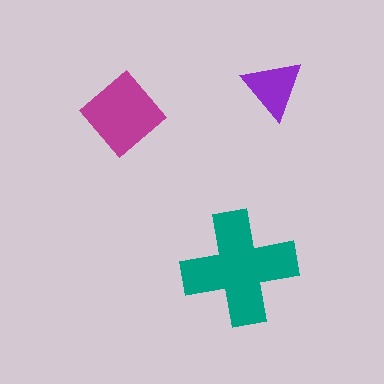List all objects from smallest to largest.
The purple triangle, the magenta diamond, the teal cross.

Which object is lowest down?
The teal cross is bottommost.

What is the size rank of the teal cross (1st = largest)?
1st.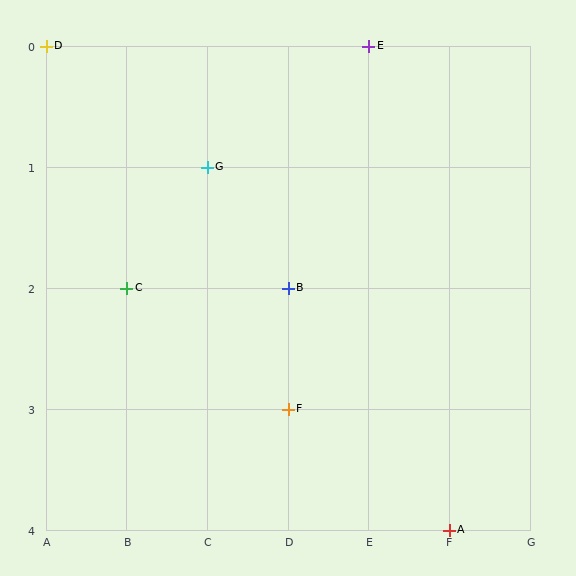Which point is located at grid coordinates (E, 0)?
Point E is at (E, 0).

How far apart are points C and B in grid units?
Points C and B are 2 columns apart.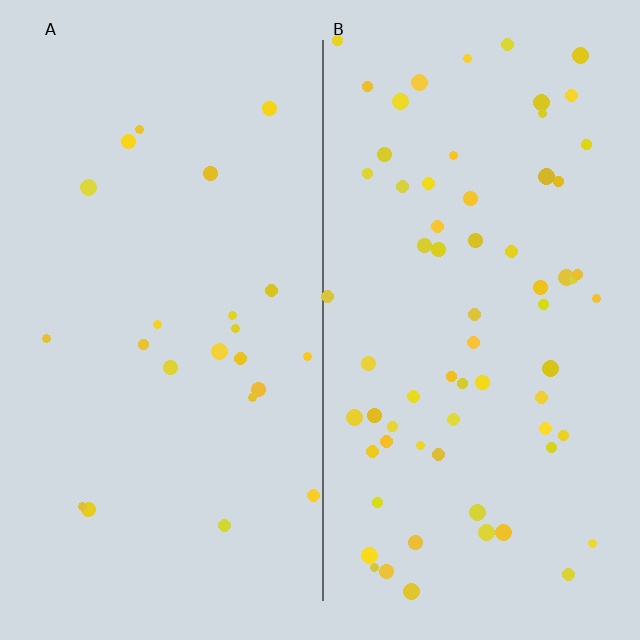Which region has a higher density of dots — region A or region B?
B (the right).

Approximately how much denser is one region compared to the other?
Approximately 3.0× — region B over region A.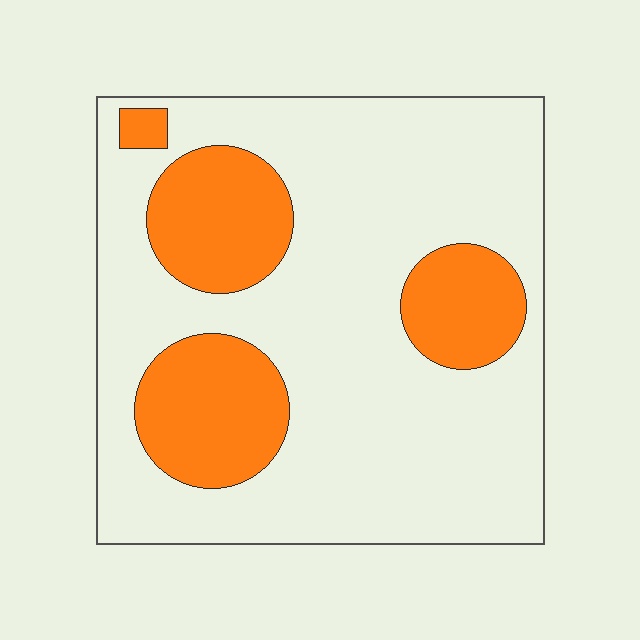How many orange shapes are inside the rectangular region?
4.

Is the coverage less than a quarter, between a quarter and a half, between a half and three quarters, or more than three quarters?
Between a quarter and a half.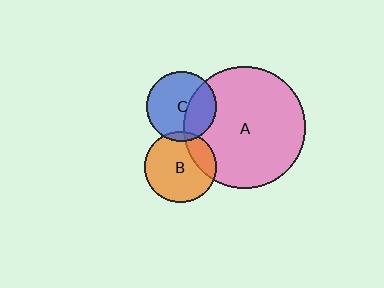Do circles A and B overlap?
Yes.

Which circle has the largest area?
Circle A (pink).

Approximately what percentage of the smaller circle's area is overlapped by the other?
Approximately 20%.